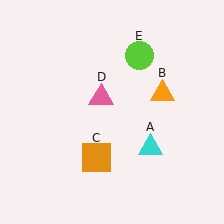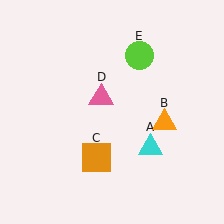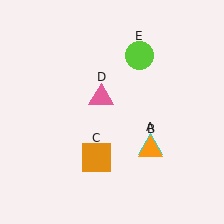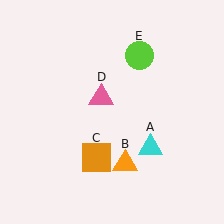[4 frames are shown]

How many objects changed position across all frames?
1 object changed position: orange triangle (object B).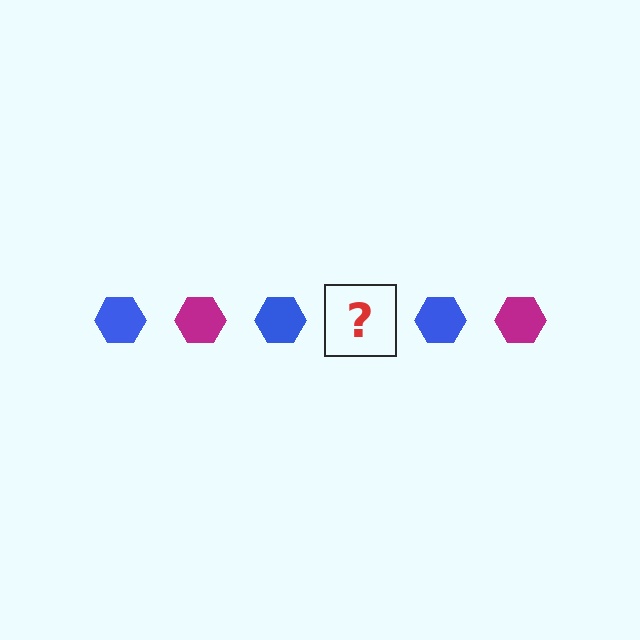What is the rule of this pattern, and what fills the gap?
The rule is that the pattern cycles through blue, magenta hexagons. The gap should be filled with a magenta hexagon.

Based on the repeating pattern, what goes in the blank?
The blank should be a magenta hexagon.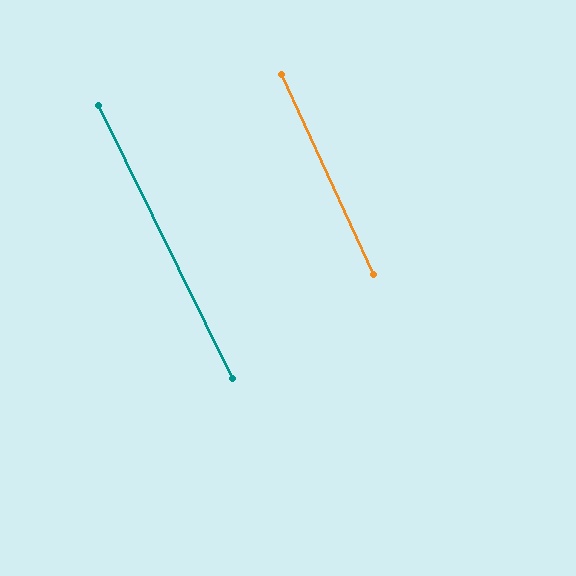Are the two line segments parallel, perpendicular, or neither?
Parallel — their directions differ by only 1.4°.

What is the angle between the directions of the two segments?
Approximately 1 degree.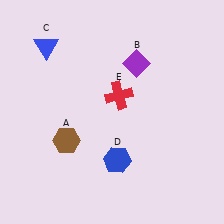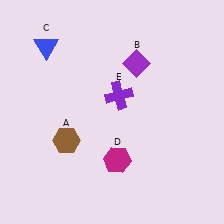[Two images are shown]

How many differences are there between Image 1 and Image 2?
There are 2 differences between the two images.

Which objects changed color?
D changed from blue to magenta. E changed from red to purple.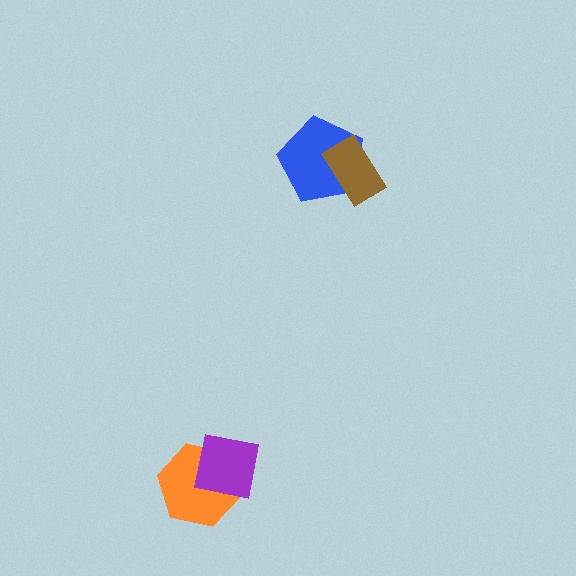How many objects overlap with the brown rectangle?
1 object overlaps with the brown rectangle.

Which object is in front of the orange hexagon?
The purple square is in front of the orange hexagon.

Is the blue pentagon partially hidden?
Yes, it is partially covered by another shape.